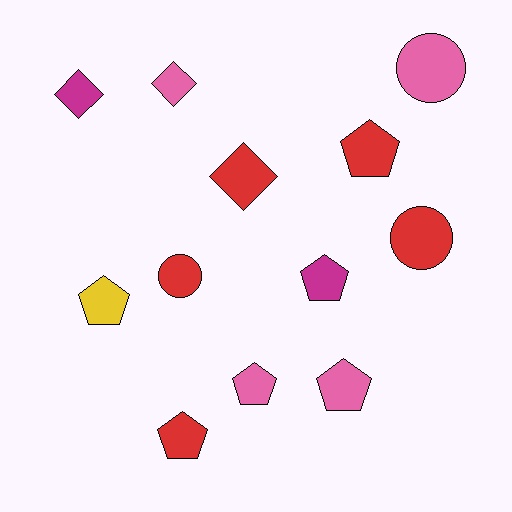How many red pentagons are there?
There are 2 red pentagons.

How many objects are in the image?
There are 12 objects.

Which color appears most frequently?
Red, with 5 objects.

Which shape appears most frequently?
Pentagon, with 6 objects.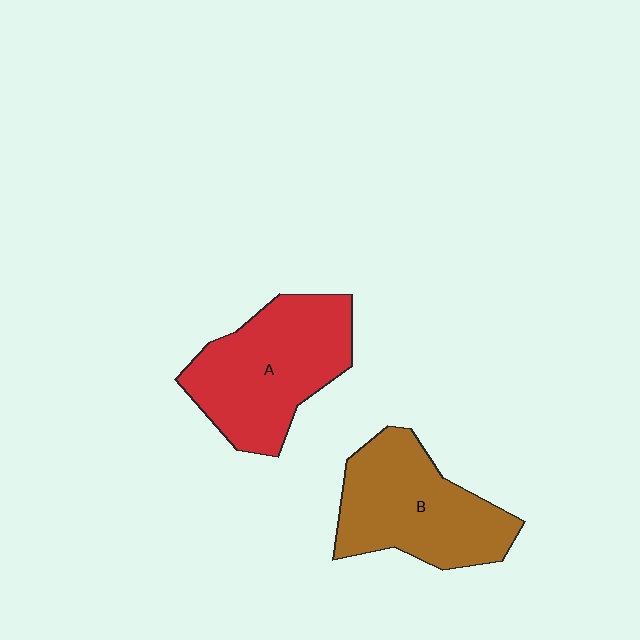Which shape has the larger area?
Shape A (red).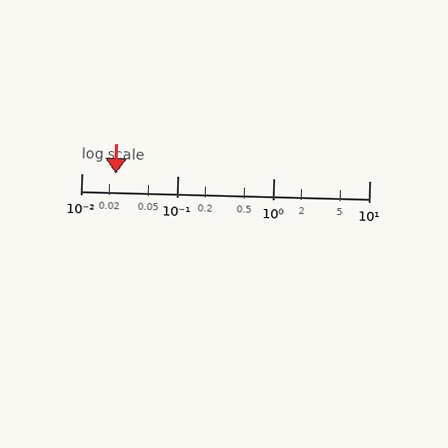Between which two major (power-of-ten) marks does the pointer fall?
The pointer is between 0.01 and 0.1.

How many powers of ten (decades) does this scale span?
The scale spans 3 decades, from 0.01 to 10.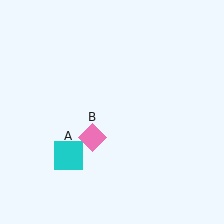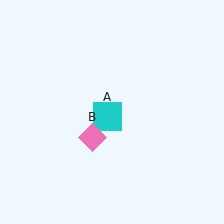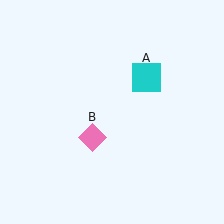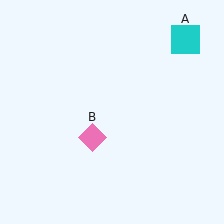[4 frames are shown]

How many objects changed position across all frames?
1 object changed position: cyan square (object A).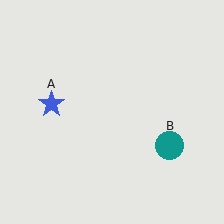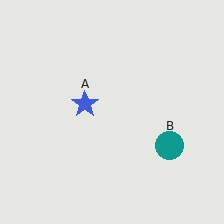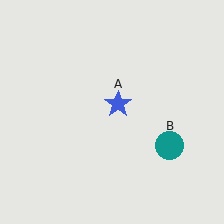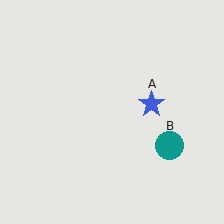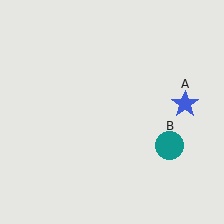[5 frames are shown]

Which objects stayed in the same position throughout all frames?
Teal circle (object B) remained stationary.